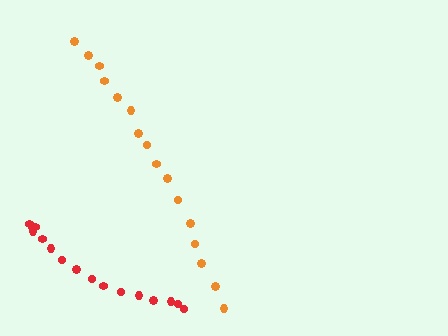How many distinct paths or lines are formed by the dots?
There are 2 distinct paths.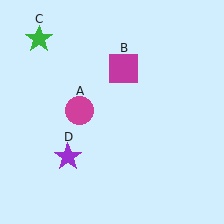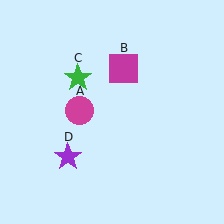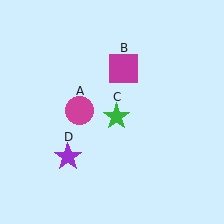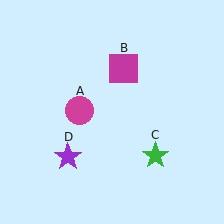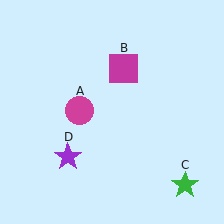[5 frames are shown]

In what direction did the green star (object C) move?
The green star (object C) moved down and to the right.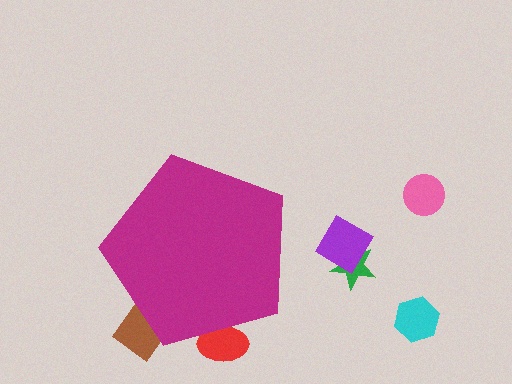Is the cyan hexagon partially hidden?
No, the cyan hexagon is fully visible.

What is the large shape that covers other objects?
A magenta pentagon.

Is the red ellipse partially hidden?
Yes, the red ellipse is partially hidden behind the magenta pentagon.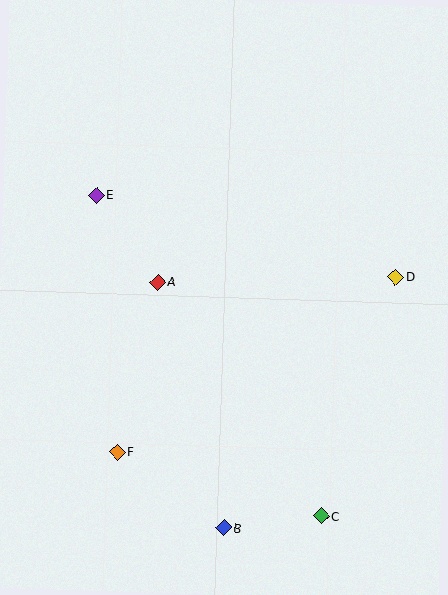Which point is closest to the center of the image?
Point A at (158, 282) is closest to the center.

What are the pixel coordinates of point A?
Point A is at (158, 282).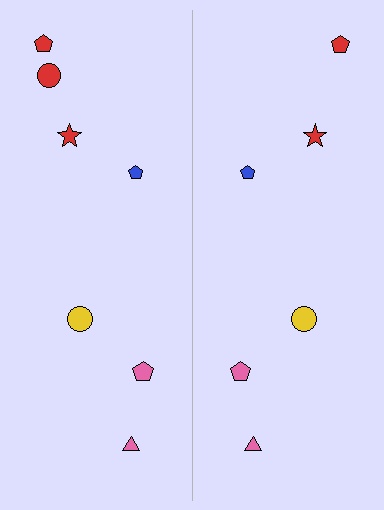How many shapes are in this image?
There are 13 shapes in this image.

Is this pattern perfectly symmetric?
No, the pattern is not perfectly symmetric. A red circle is missing from the right side.